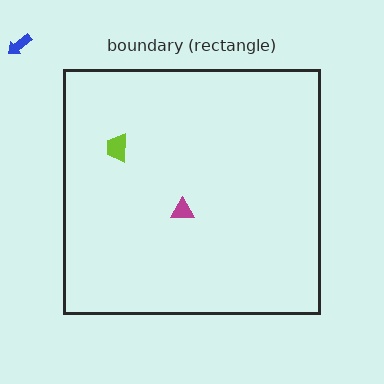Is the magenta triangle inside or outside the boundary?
Inside.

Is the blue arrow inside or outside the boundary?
Outside.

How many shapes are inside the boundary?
2 inside, 1 outside.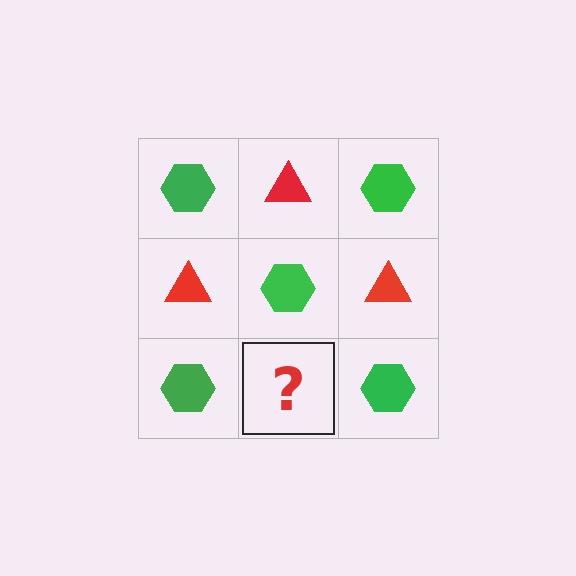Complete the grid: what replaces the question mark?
The question mark should be replaced with a red triangle.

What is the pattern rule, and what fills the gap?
The rule is that it alternates green hexagon and red triangle in a checkerboard pattern. The gap should be filled with a red triangle.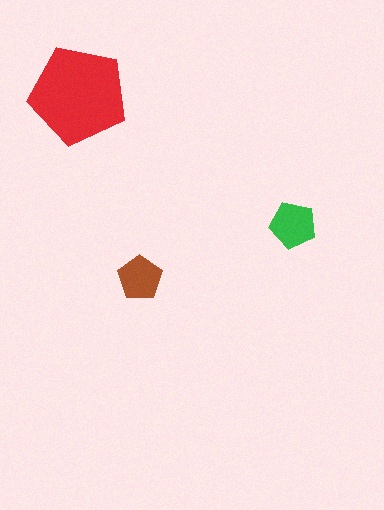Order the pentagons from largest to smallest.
the red one, the green one, the brown one.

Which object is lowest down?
The brown pentagon is bottommost.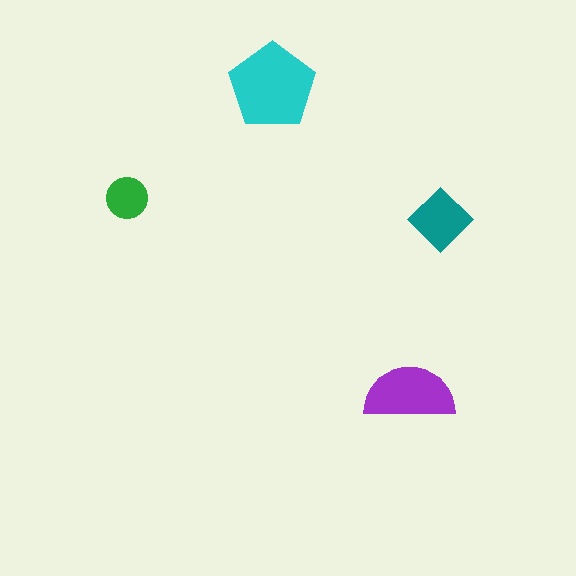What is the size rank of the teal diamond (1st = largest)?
3rd.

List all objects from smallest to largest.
The green circle, the teal diamond, the purple semicircle, the cyan pentagon.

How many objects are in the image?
There are 4 objects in the image.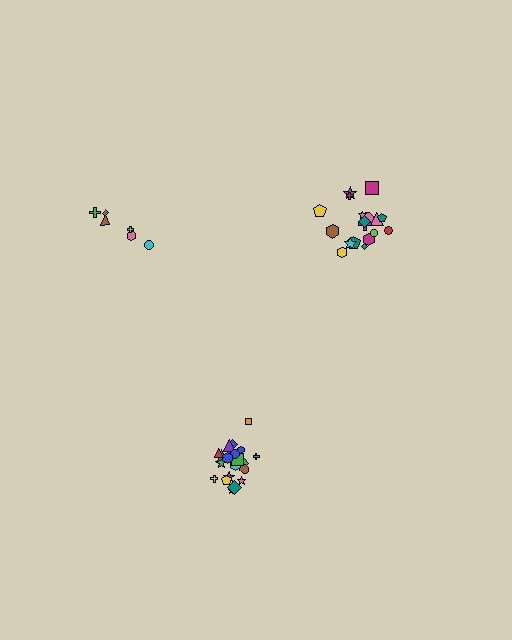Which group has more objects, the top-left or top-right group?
The top-right group.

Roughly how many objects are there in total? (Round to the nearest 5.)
Roughly 45 objects in total.